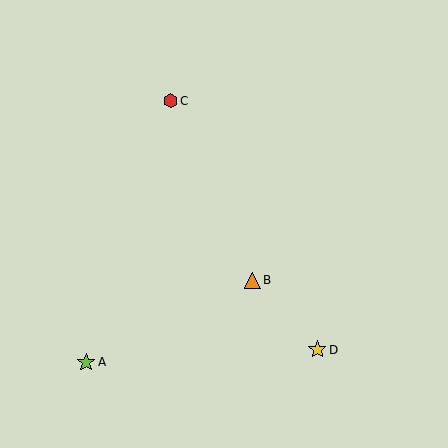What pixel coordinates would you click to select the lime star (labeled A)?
Click at (86, 362) to select the lime star A.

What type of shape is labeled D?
Shape D is a yellow star.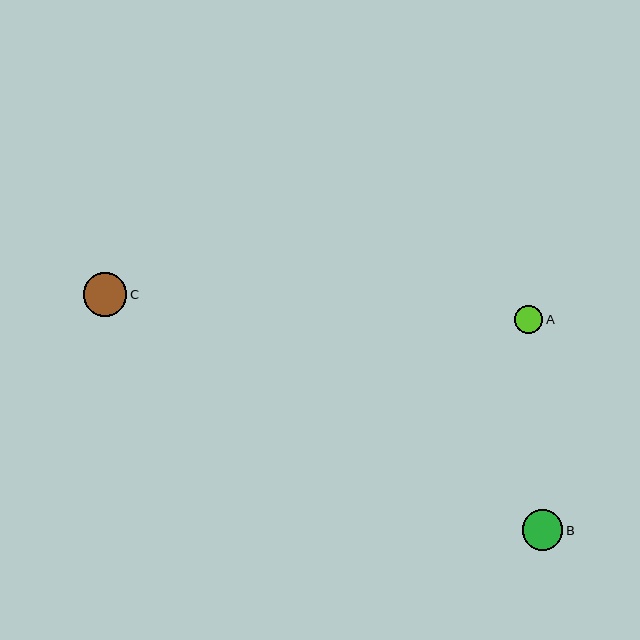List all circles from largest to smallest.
From largest to smallest: C, B, A.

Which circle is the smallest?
Circle A is the smallest with a size of approximately 28 pixels.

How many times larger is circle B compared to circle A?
Circle B is approximately 1.4 times the size of circle A.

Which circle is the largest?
Circle C is the largest with a size of approximately 44 pixels.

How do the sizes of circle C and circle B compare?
Circle C and circle B are approximately the same size.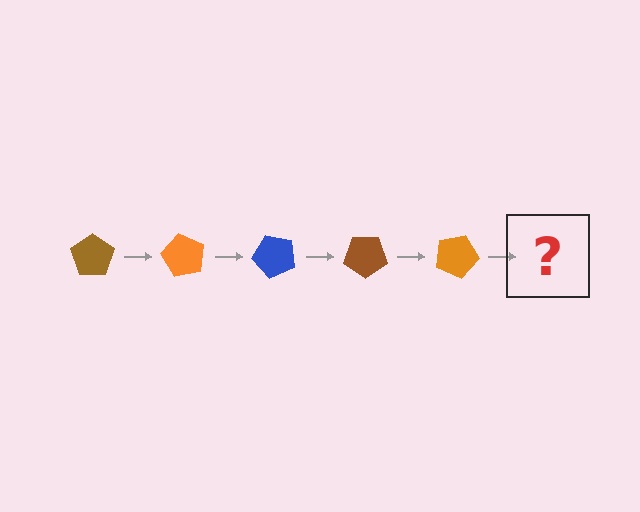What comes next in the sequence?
The next element should be a blue pentagon, rotated 300 degrees from the start.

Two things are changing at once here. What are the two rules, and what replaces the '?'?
The two rules are that it rotates 60 degrees each step and the color cycles through brown, orange, and blue. The '?' should be a blue pentagon, rotated 300 degrees from the start.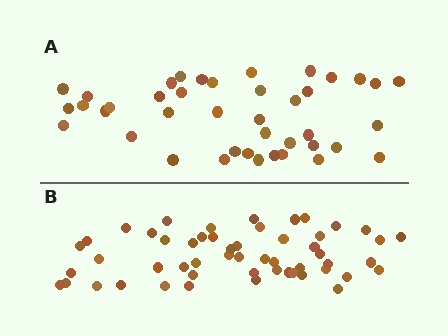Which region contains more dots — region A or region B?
Region B (the bottom region) has more dots.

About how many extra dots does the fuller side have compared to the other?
Region B has roughly 12 or so more dots than region A.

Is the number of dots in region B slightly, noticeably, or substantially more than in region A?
Region B has noticeably more, but not dramatically so. The ratio is roughly 1.3 to 1.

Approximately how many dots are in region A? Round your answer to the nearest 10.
About 40 dots. (The exact count is 41, which rounds to 40.)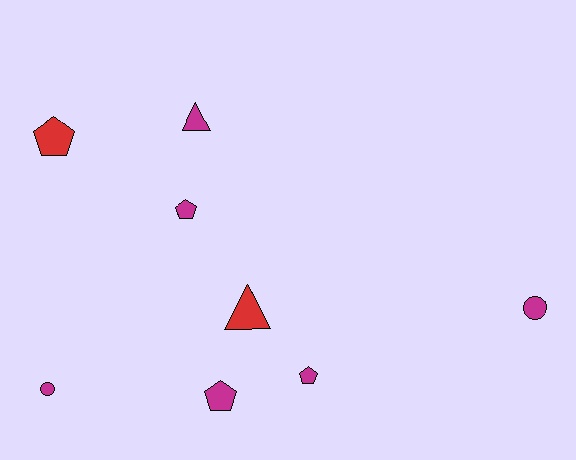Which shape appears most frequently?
Pentagon, with 4 objects.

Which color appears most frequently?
Magenta, with 6 objects.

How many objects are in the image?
There are 8 objects.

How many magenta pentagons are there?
There are 3 magenta pentagons.